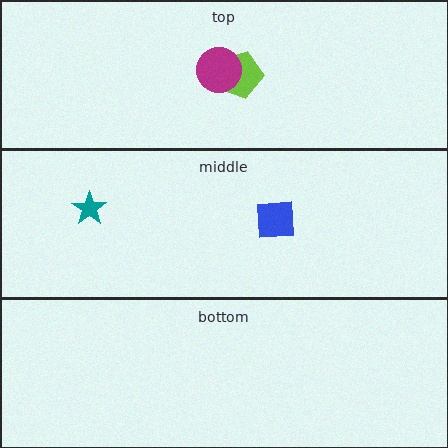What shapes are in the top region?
The lime pentagon, the magenta circle.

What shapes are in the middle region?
The teal star, the blue square.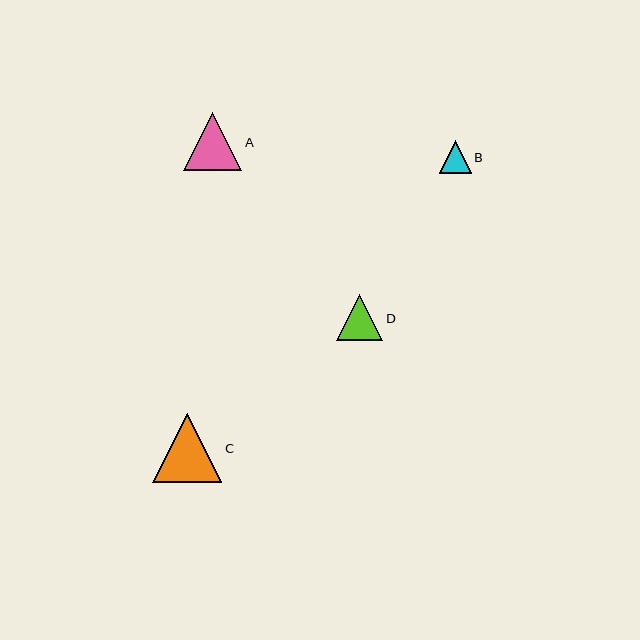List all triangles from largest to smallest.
From largest to smallest: C, A, D, B.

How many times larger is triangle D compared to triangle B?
Triangle D is approximately 1.4 times the size of triangle B.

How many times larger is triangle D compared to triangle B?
Triangle D is approximately 1.4 times the size of triangle B.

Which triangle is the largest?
Triangle C is the largest with a size of approximately 69 pixels.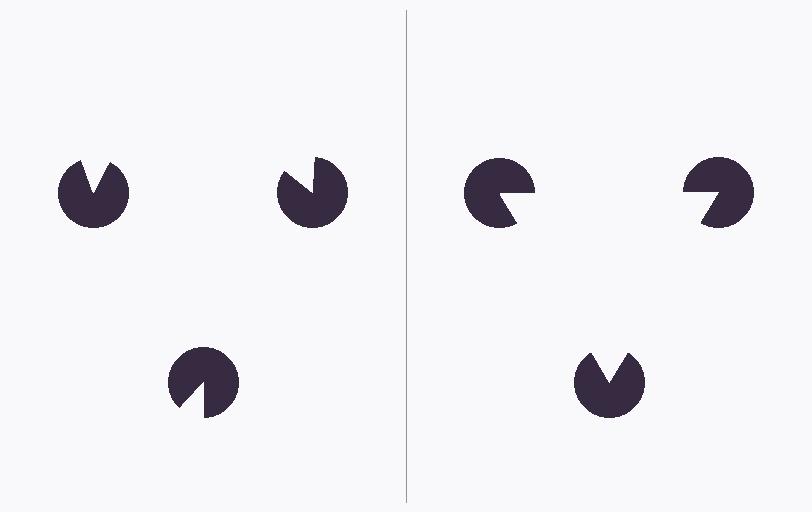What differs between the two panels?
The pac-man discs are positioned identically on both sides; only the wedge orientations differ. On the right they align to a triangle; on the left they are misaligned.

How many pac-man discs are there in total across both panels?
6 — 3 on each side.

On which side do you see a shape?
An illusory triangle appears on the right side. On the left side the wedge cuts are rotated, so no coherent shape forms.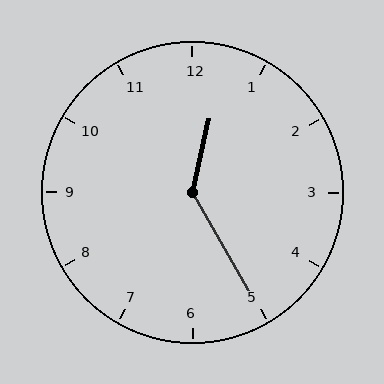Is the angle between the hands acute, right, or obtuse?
It is obtuse.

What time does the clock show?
12:25.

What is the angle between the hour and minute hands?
Approximately 138 degrees.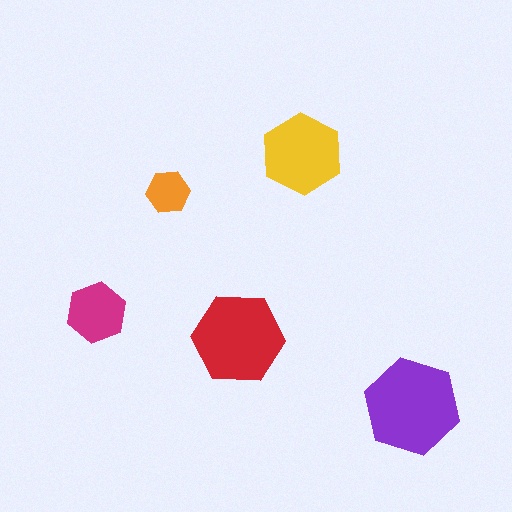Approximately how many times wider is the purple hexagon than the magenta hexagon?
About 1.5 times wider.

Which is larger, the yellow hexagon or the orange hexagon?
The yellow one.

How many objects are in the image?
There are 5 objects in the image.